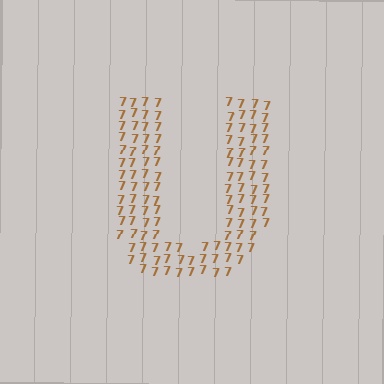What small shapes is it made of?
It is made of small digit 7's.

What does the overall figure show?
The overall figure shows the letter U.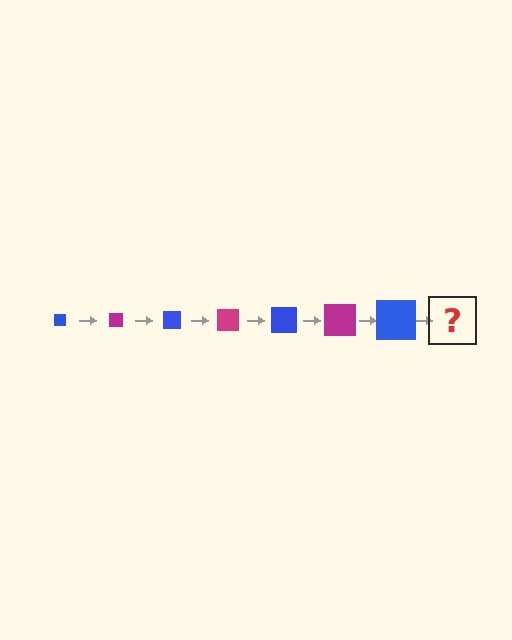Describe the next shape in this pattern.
It should be a magenta square, larger than the previous one.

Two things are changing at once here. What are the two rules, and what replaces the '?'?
The two rules are that the square grows larger each step and the color cycles through blue and magenta. The '?' should be a magenta square, larger than the previous one.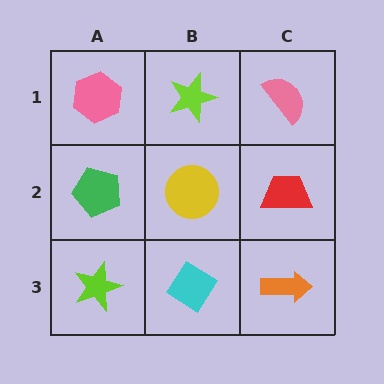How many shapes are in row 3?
3 shapes.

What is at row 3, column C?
An orange arrow.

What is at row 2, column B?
A yellow circle.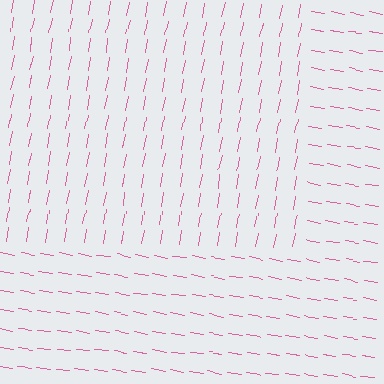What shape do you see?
I see a rectangle.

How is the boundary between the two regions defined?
The boundary is defined purely by a change in line orientation (approximately 88 degrees difference). All lines are the same color and thickness.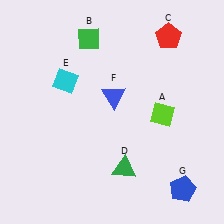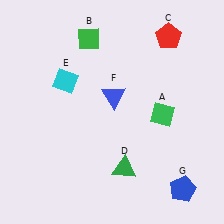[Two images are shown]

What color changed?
The diamond (A) changed from lime in Image 1 to green in Image 2.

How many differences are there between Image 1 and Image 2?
There is 1 difference between the two images.